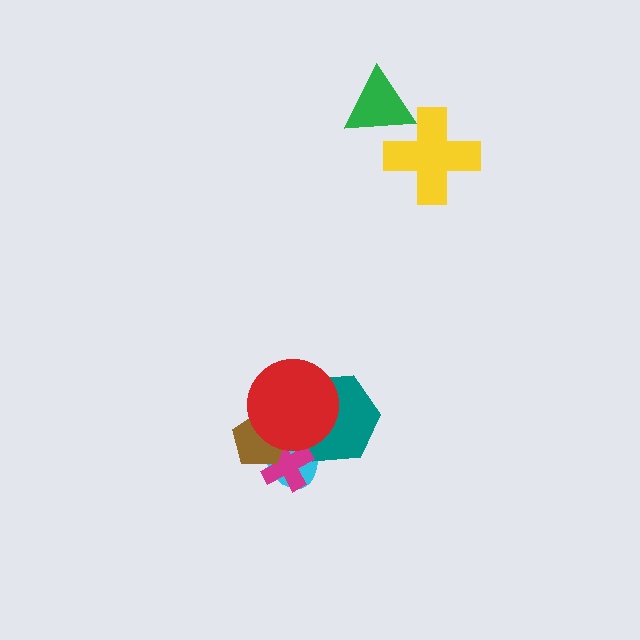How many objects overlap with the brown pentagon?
3 objects overlap with the brown pentagon.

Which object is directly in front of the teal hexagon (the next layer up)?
The magenta cross is directly in front of the teal hexagon.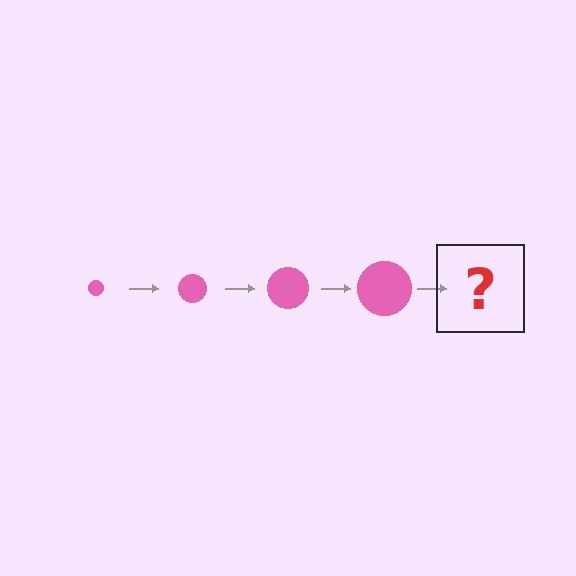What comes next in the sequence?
The next element should be a pink circle, larger than the previous one.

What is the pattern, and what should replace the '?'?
The pattern is that the circle gets progressively larger each step. The '?' should be a pink circle, larger than the previous one.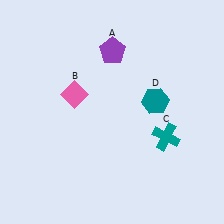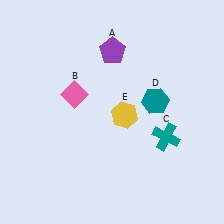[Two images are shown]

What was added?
A yellow hexagon (E) was added in Image 2.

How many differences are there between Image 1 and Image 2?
There is 1 difference between the two images.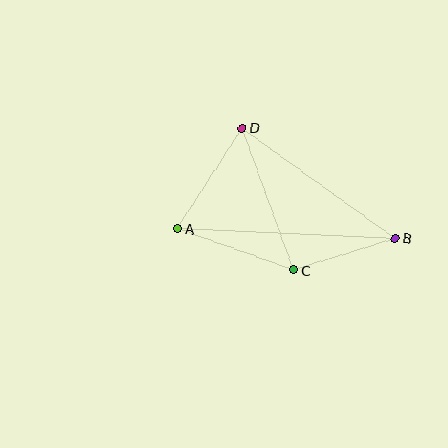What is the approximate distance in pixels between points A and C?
The distance between A and C is approximately 124 pixels.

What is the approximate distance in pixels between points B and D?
The distance between B and D is approximately 189 pixels.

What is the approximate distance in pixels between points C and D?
The distance between C and D is approximately 151 pixels.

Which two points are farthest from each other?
Points A and B are farthest from each other.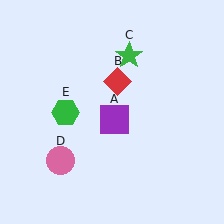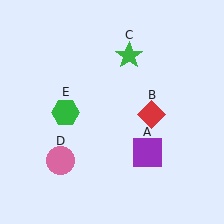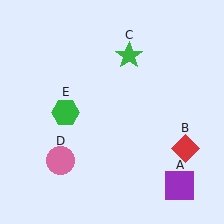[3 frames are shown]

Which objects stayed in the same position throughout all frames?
Green star (object C) and pink circle (object D) and green hexagon (object E) remained stationary.